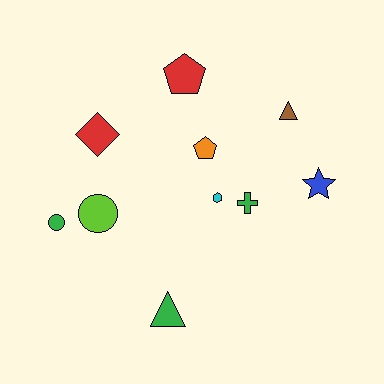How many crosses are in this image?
There is 1 cross.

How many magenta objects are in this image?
There are no magenta objects.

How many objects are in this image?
There are 10 objects.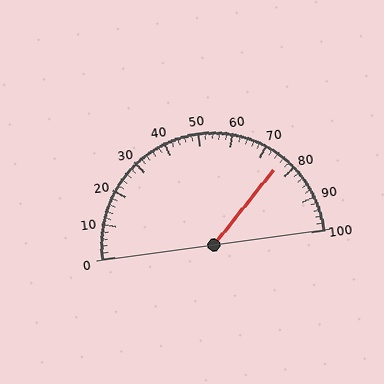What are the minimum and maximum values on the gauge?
The gauge ranges from 0 to 100.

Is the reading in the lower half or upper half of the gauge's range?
The reading is in the upper half of the range (0 to 100).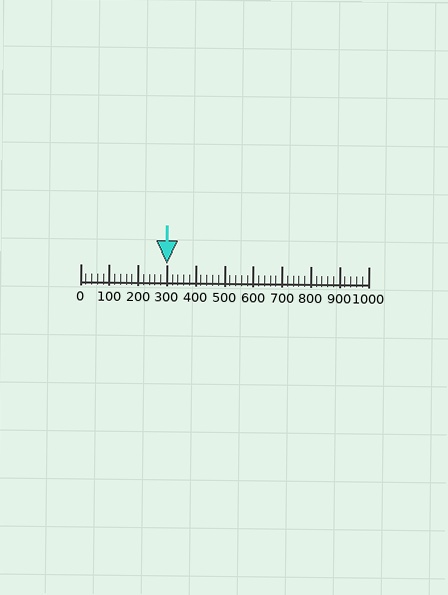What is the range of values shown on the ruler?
The ruler shows values from 0 to 1000.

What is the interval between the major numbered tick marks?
The major tick marks are spaced 100 units apart.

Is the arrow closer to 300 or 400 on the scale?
The arrow is closer to 300.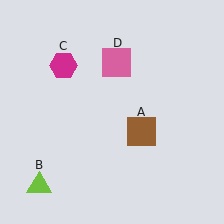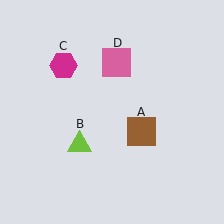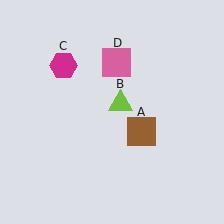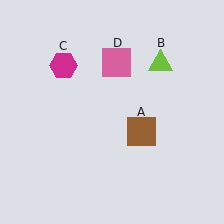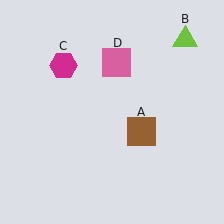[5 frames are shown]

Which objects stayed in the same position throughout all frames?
Brown square (object A) and magenta hexagon (object C) and pink square (object D) remained stationary.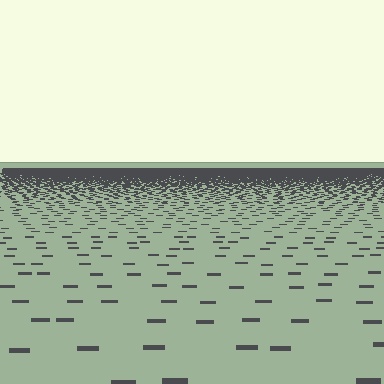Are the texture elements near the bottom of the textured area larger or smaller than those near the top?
Larger. Near the bottom, elements are closer to the viewer and appear at a bigger on-screen size.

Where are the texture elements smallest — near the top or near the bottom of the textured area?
Near the top.